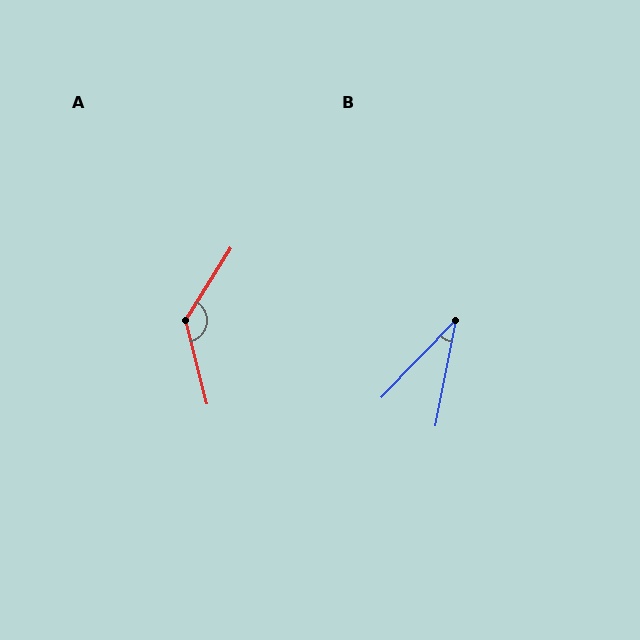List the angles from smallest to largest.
B (33°), A (133°).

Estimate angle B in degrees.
Approximately 33 degrees.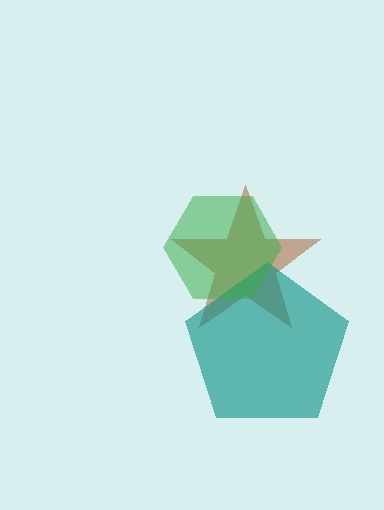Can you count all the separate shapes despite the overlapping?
Yes, there are 3 separate shapes.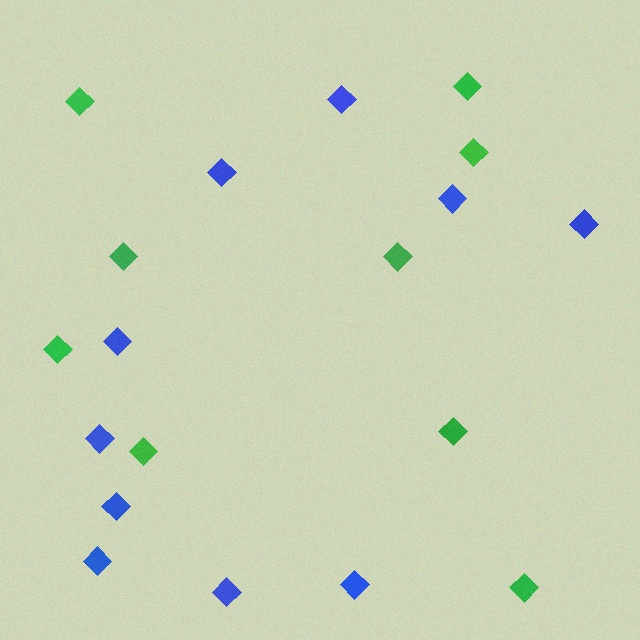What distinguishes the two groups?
There are 2 groups: one group of blue diamonds (10) and one group of green diamonds (9).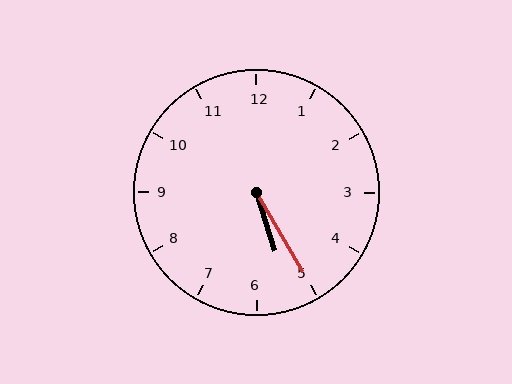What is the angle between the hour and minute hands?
Approximately 12 degrees.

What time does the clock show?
5:25.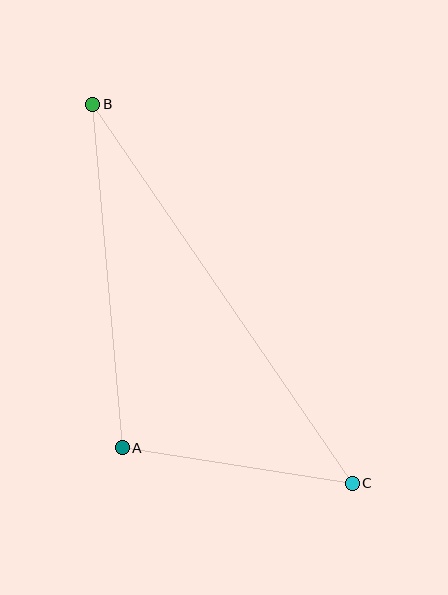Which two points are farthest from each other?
Points B and C are farthest from each other.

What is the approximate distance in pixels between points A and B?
The distance between A and B is approximately 345 pixels.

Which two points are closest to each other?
Points A and C are closest to each other.